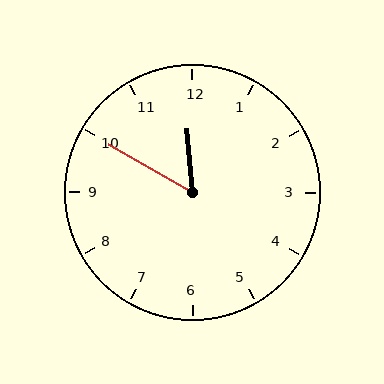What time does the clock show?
11:50.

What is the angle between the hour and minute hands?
Approximately 55 degrees.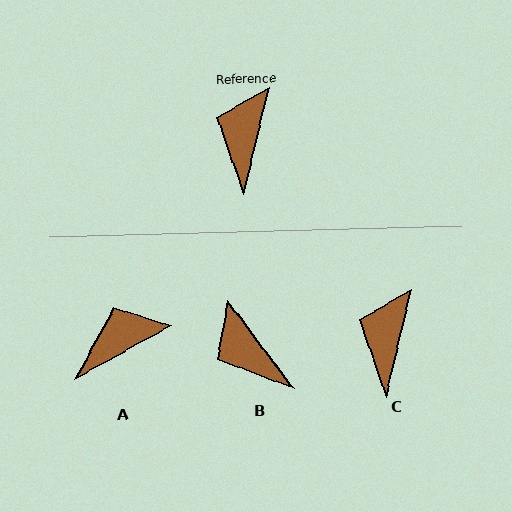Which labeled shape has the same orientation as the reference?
C.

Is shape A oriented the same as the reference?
No, it is off by about 48 degrees.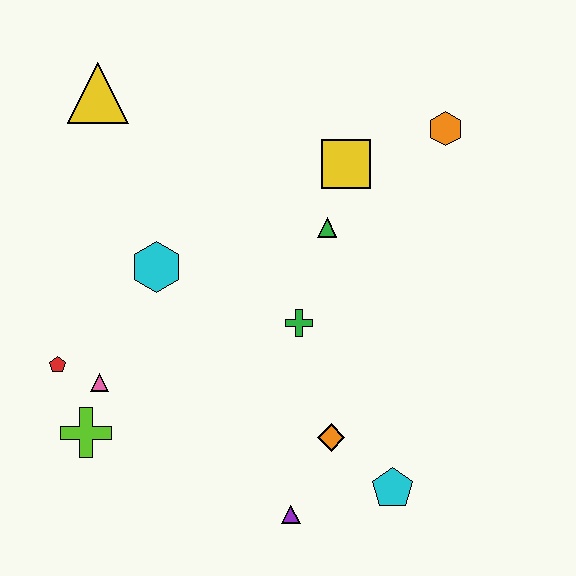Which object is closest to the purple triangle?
The orange diamond is closest to the purple triangle.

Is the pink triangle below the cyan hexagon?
Yes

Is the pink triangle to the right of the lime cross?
Yes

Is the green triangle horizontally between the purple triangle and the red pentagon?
No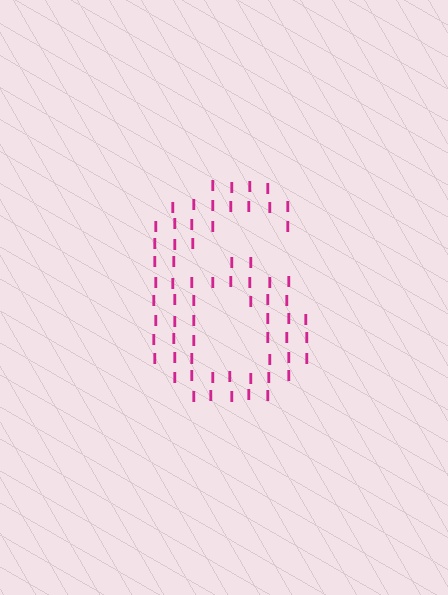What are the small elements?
The small elements are letter I's.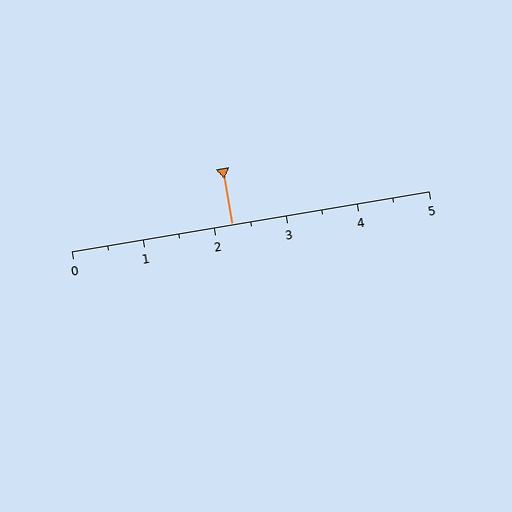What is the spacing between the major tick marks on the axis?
The major ticks are spaced 1 apart.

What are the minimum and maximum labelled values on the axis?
The axis runs from 0 to 5.